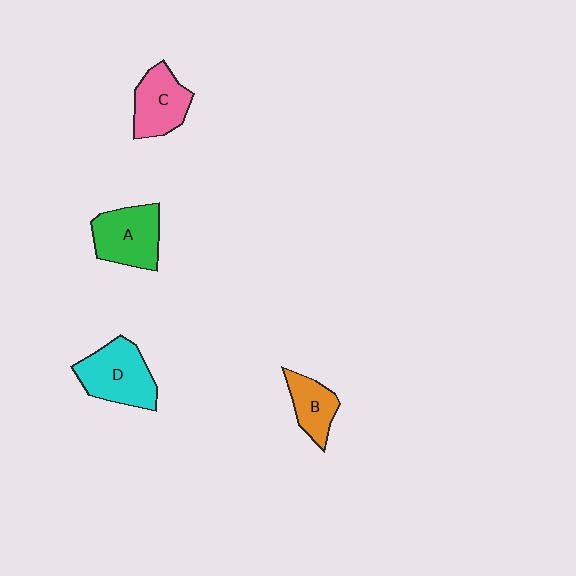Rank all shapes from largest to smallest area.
From largest to smallest: D (cyan), A (green), C (pink), B (orange).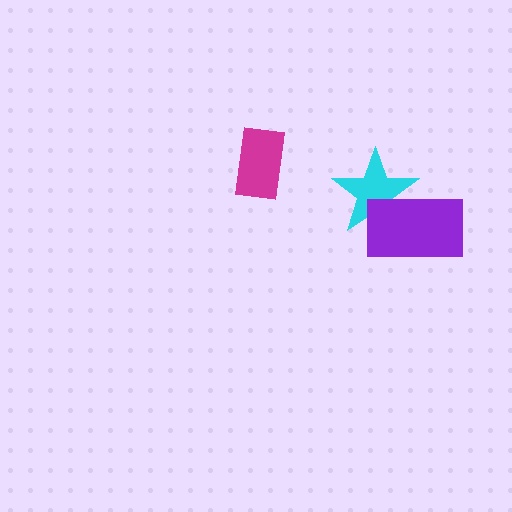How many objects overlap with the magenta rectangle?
0 objects overlap with the magenta rectangle.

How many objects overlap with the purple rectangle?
1 object overlaps with the purple rectangle.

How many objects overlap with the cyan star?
1 object overlaps with the cyan star.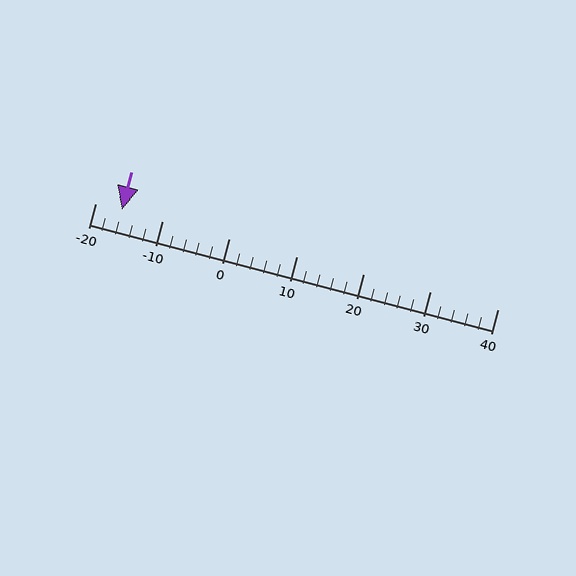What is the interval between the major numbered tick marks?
The major tick marks are spaced 10 units apart.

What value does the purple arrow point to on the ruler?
The purple arrow points to approximately -16.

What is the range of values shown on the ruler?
The ruler shows values from -20 to 40.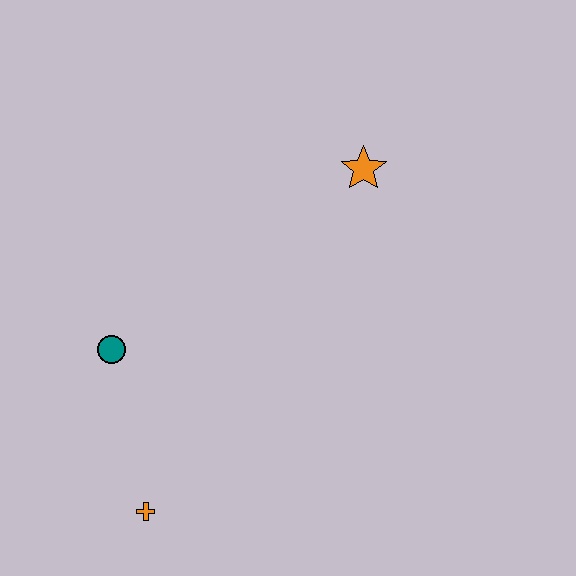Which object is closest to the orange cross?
The teal circle is closest to the orange cross.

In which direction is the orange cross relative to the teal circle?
The orange cross is below the teal circle.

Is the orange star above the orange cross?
Yes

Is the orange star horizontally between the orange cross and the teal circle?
No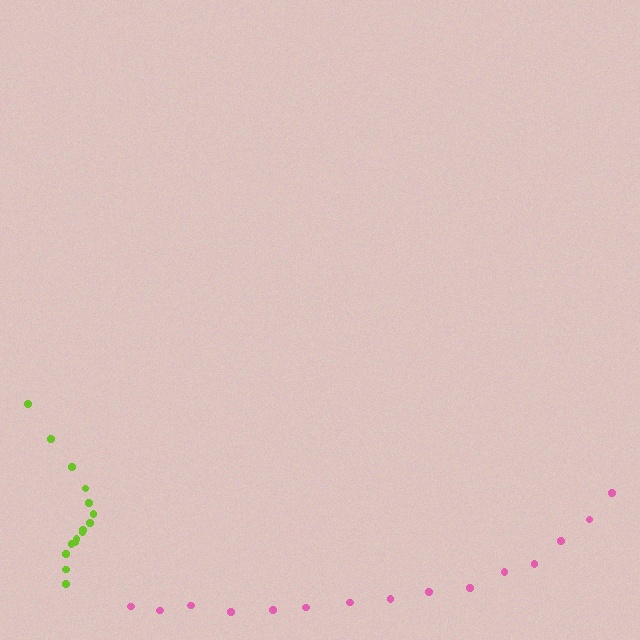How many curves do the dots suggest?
There are 2 distinct paths.